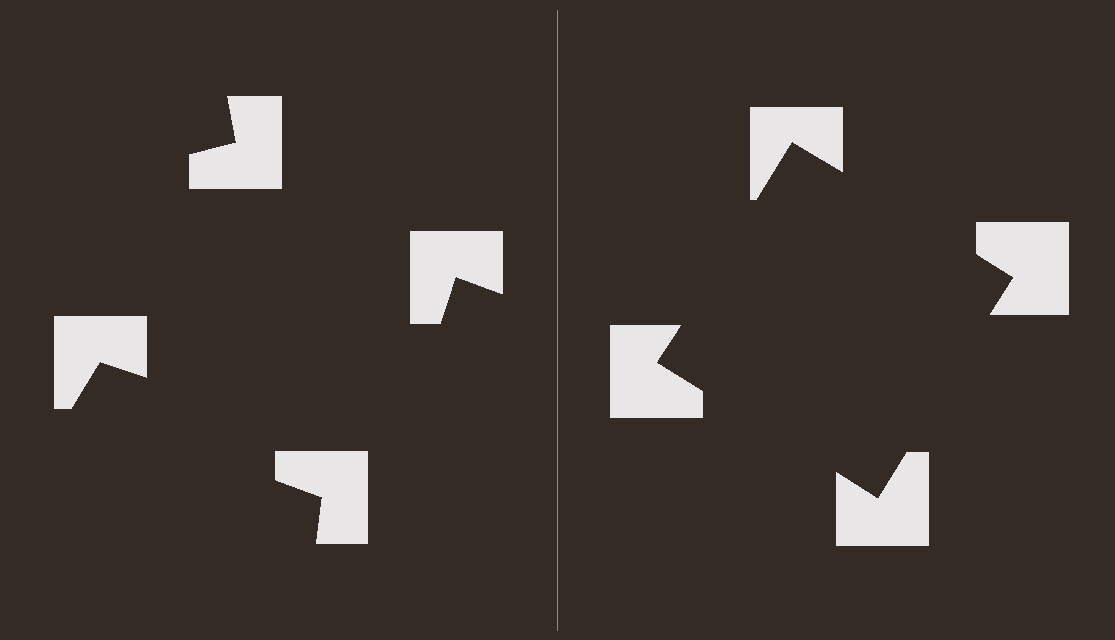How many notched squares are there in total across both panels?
8 — 4 on each side.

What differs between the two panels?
The notched squares are positioned identically on both sides; only the wedge orientations differ. On the right they align to a square; on the left they are misaligned.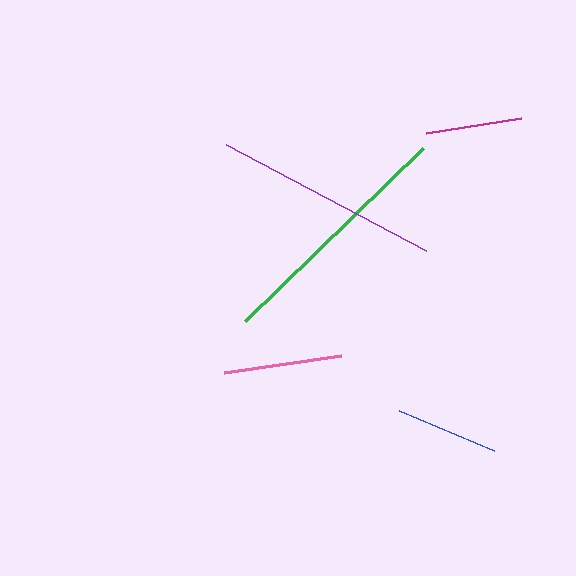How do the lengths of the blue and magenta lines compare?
The blue and magenta lines are approximately the same length.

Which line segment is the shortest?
The magenta line is the shortest at approximately 96 pixels.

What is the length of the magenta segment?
The magenta segment is approximately 96 pixels long.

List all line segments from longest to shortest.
From longest to shortest: green, purple, pink, blue, magenta.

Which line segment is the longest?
The green line is the longest at approximately 248 pixels.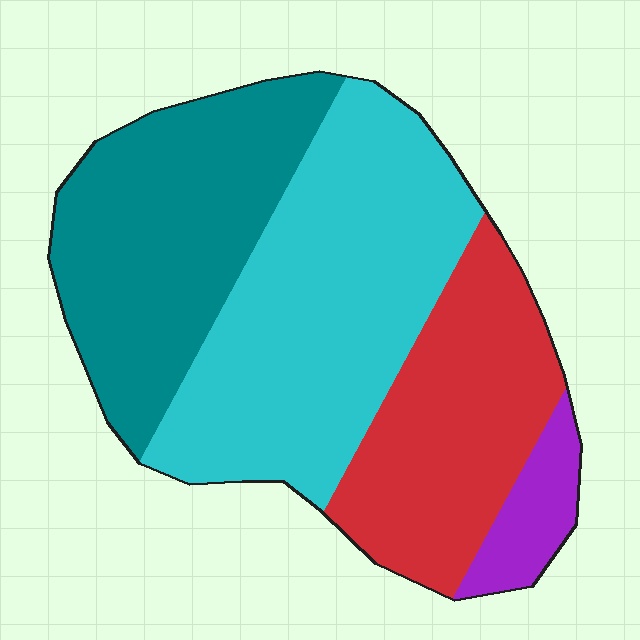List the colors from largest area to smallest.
From largest to smallest: cyan, teal, red, purple.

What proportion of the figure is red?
Red takes up between a sixth and a third of the figure.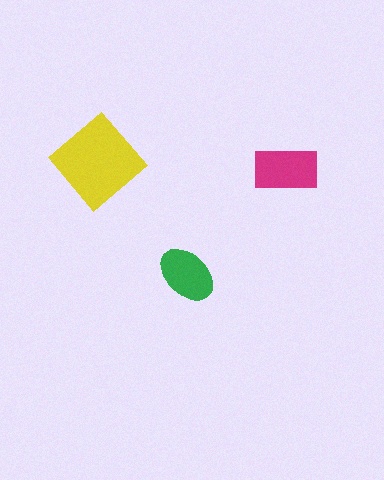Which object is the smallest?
The green ellipse.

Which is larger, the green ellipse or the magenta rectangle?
The magenta rectangle.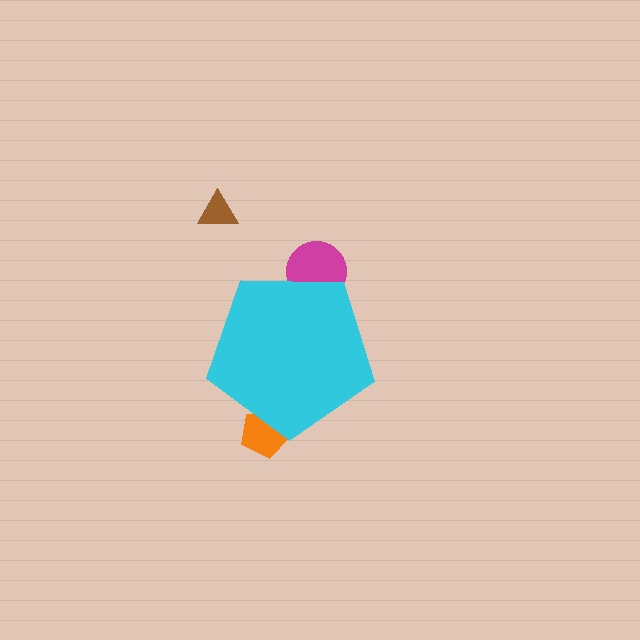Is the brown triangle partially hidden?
No, the brown triangle is fully visible.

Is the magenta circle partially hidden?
Yes, the magenta circle is partially hidden behind the cyan pentagon.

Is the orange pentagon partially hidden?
Yes, the orange pentagon is partially hidden behind the cyan pentagon.